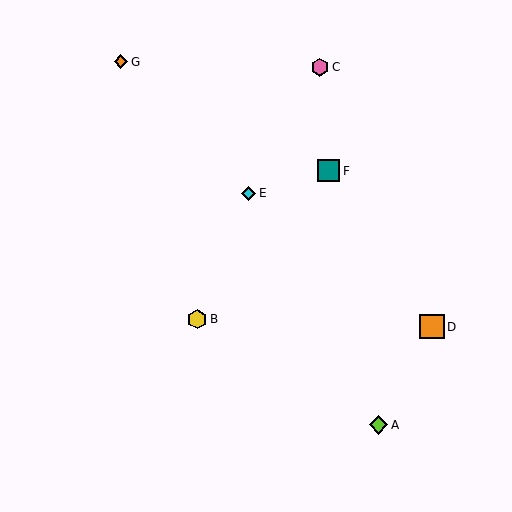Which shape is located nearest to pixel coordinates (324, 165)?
The teal square (labeled F) at (329, 171) is nearest to that location.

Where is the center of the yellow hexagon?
The center of the yellow hexagon is at (197, 319).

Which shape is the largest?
The orange square (labeled D) is the largest.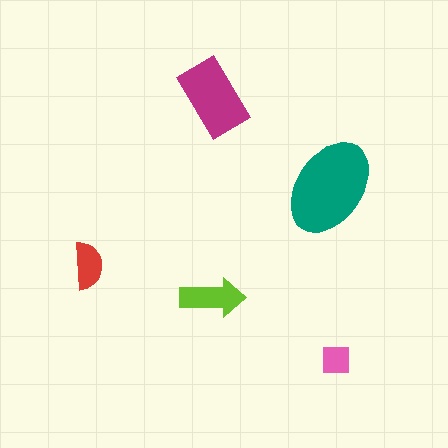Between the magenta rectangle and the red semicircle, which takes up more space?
The magenta rectangle.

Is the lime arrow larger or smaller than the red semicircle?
Larger.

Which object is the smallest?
The pink square.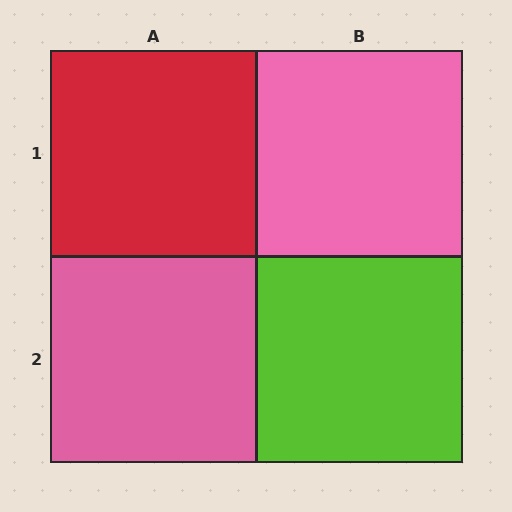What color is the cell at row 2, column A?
Pink.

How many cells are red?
1 cell is red.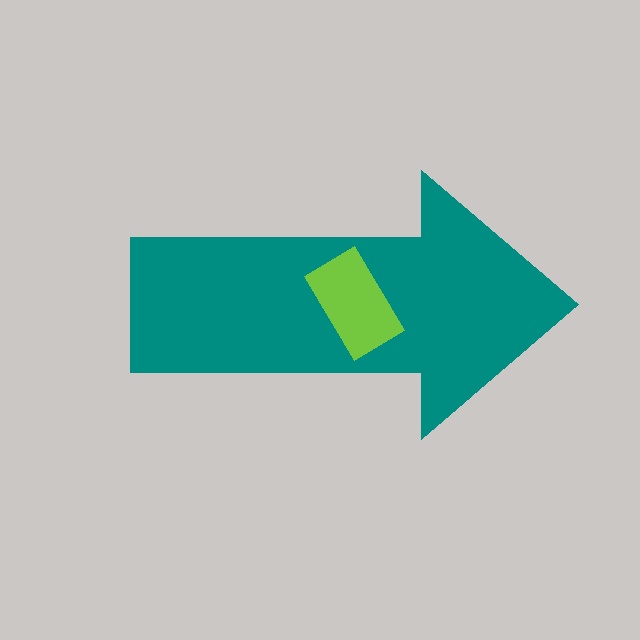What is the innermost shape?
The lime rectangle.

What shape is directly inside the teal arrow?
The lime rectangle.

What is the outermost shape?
The teal arrow.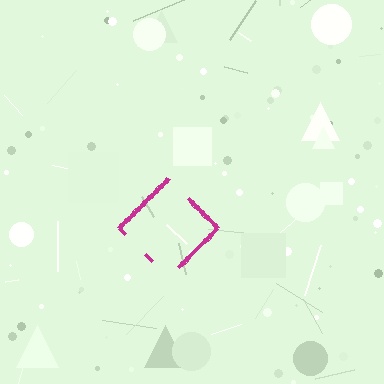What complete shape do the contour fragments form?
The contour fragments form a diamond.